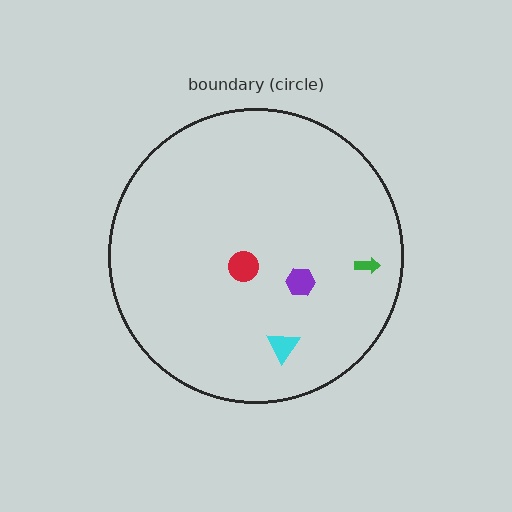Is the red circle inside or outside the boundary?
Inside.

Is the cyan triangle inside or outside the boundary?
Inside.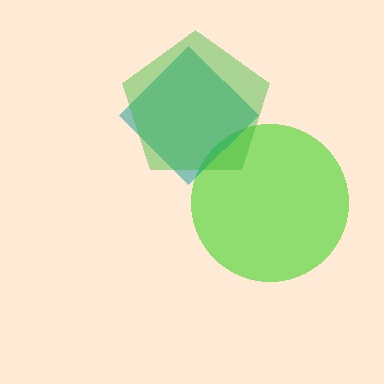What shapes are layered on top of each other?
The layered shapes are: a lime circle, a teal diamond, a green pentagon.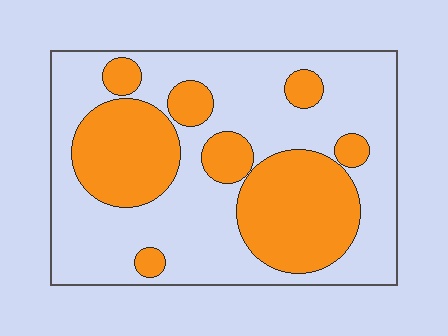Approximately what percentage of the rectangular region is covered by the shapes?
Approximately 35%.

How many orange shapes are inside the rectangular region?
8.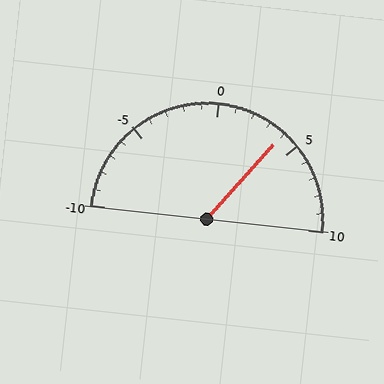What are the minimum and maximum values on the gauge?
The gauge ranges from -10 to 10.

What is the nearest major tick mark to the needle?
The nearest major tick mark is 5.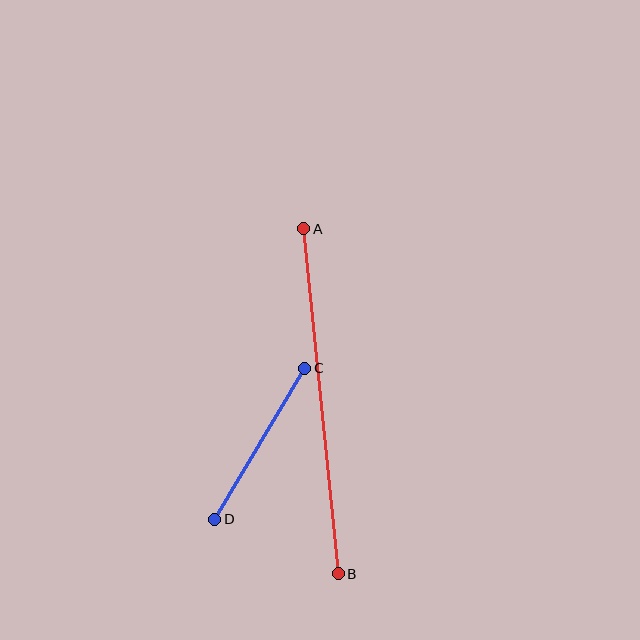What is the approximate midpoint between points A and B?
The midpoint is at approximately (321, 401) pixels.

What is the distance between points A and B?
The distance is approximately 347 pixels.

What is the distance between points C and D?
The distance is approximately 176 pixels.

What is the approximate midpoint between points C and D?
The midpoint is at approximately (260, 444) pixels.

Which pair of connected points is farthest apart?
Points A and B are farthest apart.